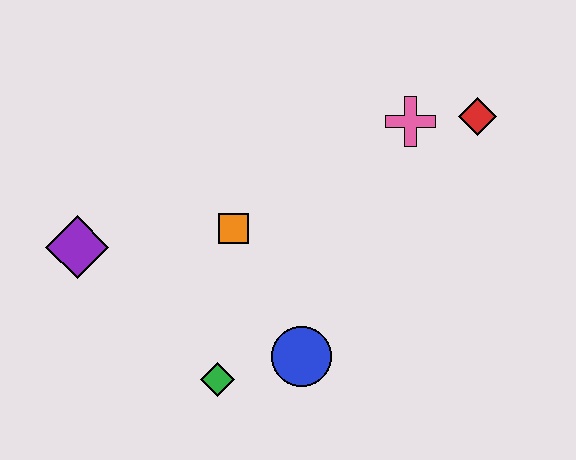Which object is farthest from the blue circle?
The red diamond is farthest from the blue circle.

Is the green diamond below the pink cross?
Yes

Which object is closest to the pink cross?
The red diamond is closest to the pink cross.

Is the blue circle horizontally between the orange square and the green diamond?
No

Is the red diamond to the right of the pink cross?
Yes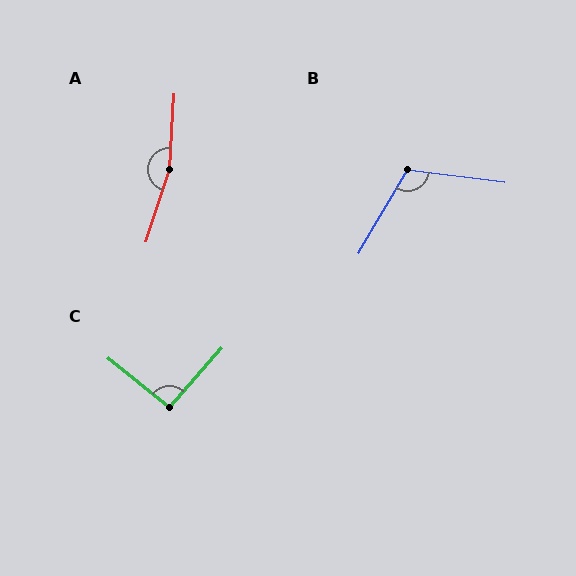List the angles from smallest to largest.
C (92°), B (113°), A (165°).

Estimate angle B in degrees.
Approximately 113 degrees.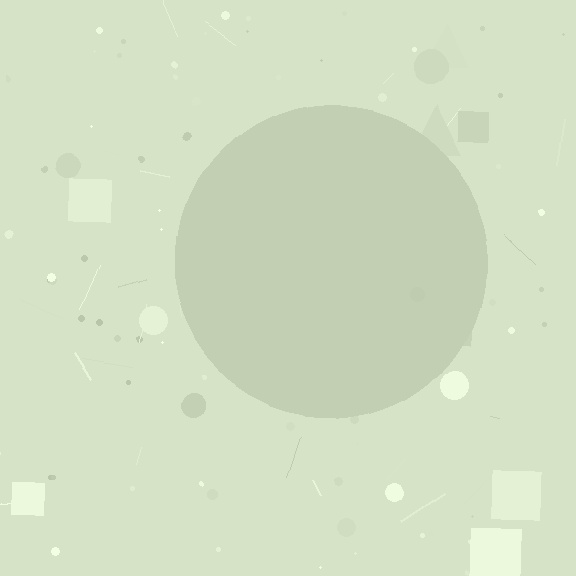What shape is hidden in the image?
A circle is hidden in the image.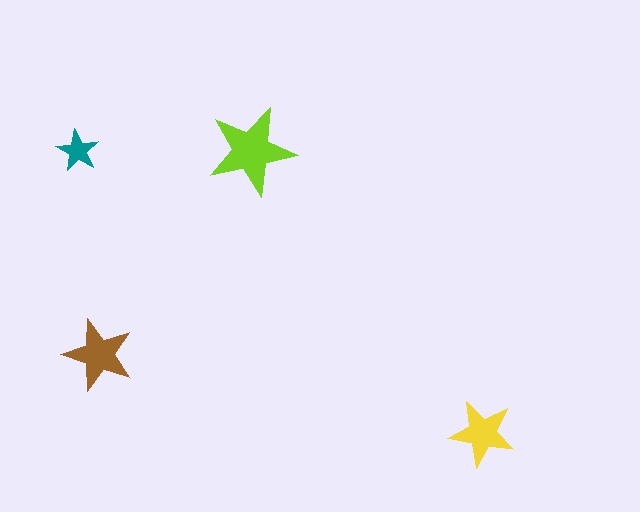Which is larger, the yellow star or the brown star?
The brown one.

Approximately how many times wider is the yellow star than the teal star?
About 1.5 times wider.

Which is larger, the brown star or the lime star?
The lime one.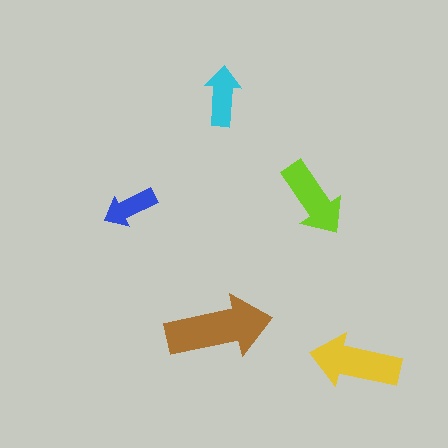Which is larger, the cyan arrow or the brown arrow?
The brown one.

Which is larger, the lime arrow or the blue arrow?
The lime one.